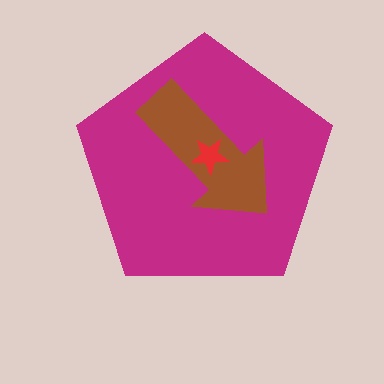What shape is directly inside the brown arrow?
The red star.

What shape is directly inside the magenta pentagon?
The brown arrow.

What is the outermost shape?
The magenta pentagon.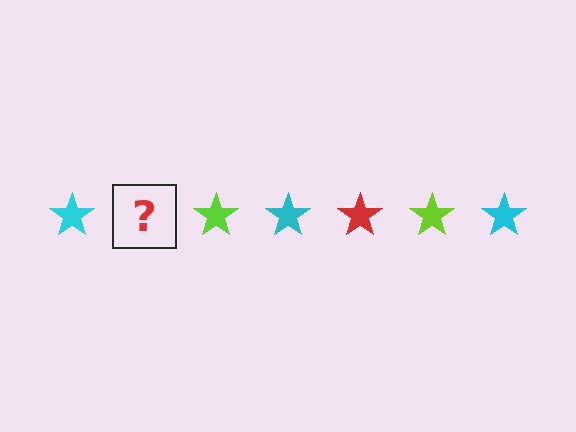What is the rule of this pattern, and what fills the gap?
The rule is that the pattern cycles through cyan, red, lime stars. The gap should be filled with a red star.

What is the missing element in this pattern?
The missing element is a red star.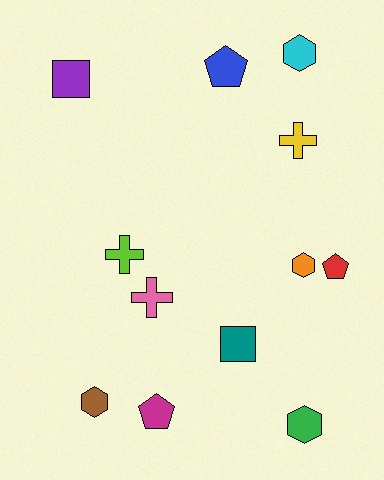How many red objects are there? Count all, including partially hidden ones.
There is 1 red object.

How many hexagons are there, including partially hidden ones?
There are 4 hexagons.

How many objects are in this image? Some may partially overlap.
There are 12 objects.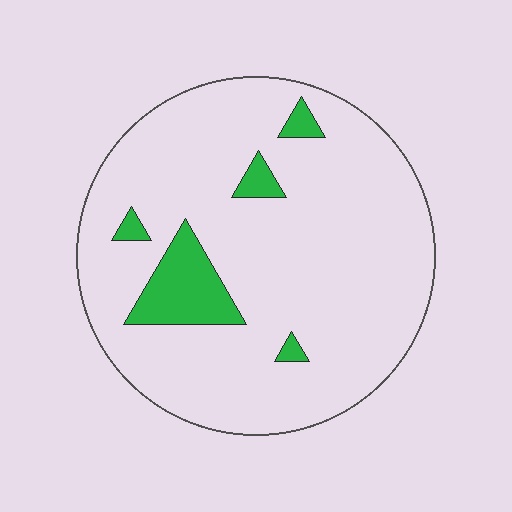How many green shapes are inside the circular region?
5.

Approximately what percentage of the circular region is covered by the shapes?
Approximately 10%.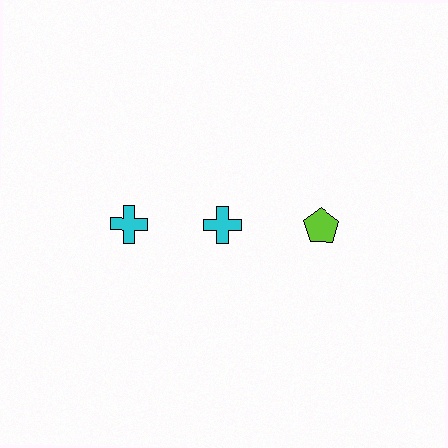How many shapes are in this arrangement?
There are 3 shapes arranged in a grid pattern.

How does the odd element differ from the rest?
It differs in both color (lime instead of cyan) and shape (pentagon instead of cross).